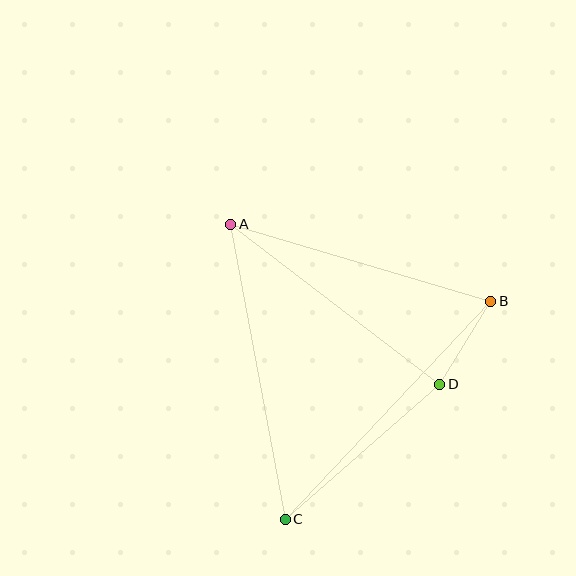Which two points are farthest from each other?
Points A and C are farthest from each other.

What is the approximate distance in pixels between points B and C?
The distance between B and C is approximately 299 pixels.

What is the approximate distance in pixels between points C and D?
The distance between C and D is approximately 205 pixels.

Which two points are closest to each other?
Points B and D are closest to each other.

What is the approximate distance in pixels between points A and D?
The distance between A and D is approximately 263 pixels.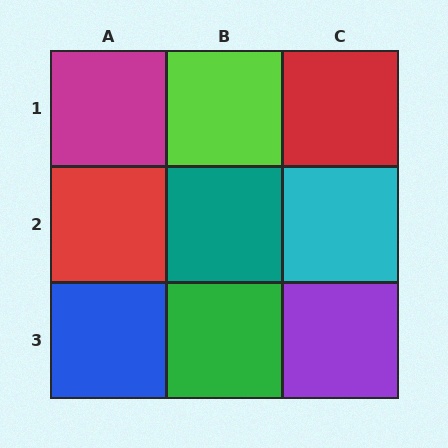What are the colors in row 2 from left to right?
Red, teal, cyan.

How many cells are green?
1 cell is green.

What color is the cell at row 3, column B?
Green.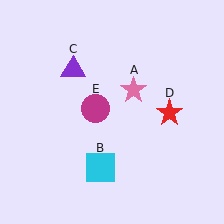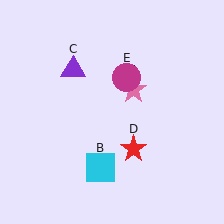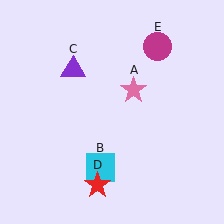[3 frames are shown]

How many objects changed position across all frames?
2 objects changed position: red star (object D), magenta circle (object E).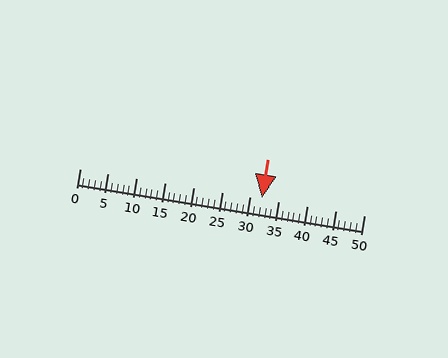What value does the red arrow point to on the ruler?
The red arrow points to approximately 32.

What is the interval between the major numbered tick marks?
The major tick marks are spaced 5 units apart.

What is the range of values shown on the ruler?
The ruler shows values from 0 to 50.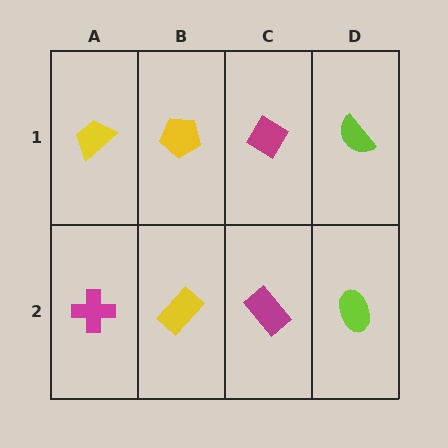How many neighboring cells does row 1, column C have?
3.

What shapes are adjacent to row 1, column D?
A lime ellipse (row 2, column D), a magenta diamond (row 1, column C).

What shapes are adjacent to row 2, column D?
A lime semicircle (row 1, column D), a magenta rectangle (row 2, column C).